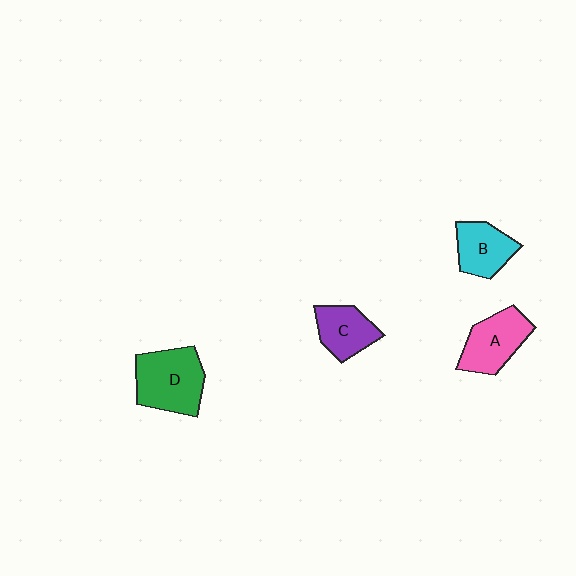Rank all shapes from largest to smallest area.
From largest to smallest: D (green), A (pink), B (cyan), C (purple).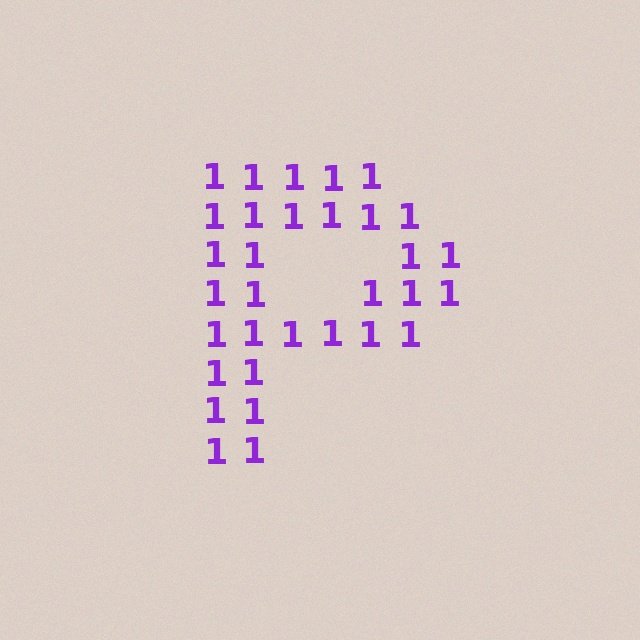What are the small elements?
The small elements are digit 1's.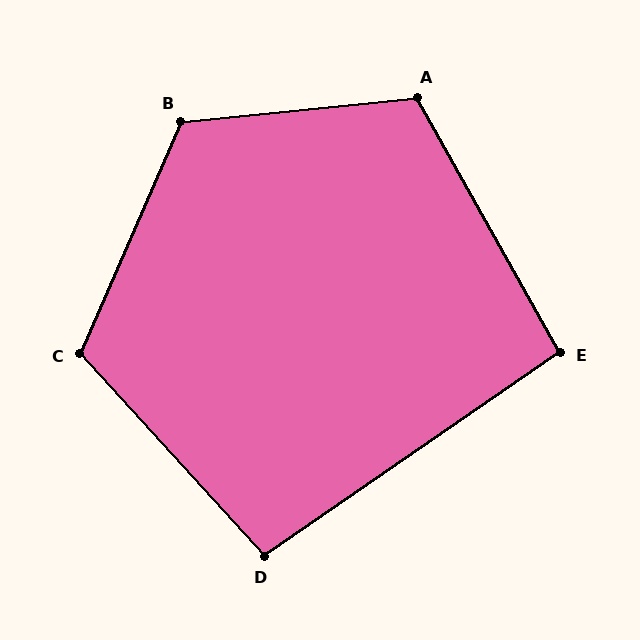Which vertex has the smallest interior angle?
E, at approximately 95 degrees.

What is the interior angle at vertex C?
Approximately 114 degrees (obtuse).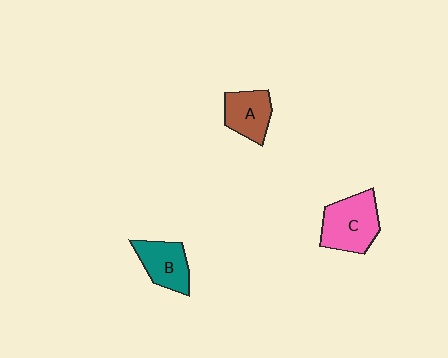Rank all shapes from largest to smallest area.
From largest to smallest: C (pink), B (teal), A (brown).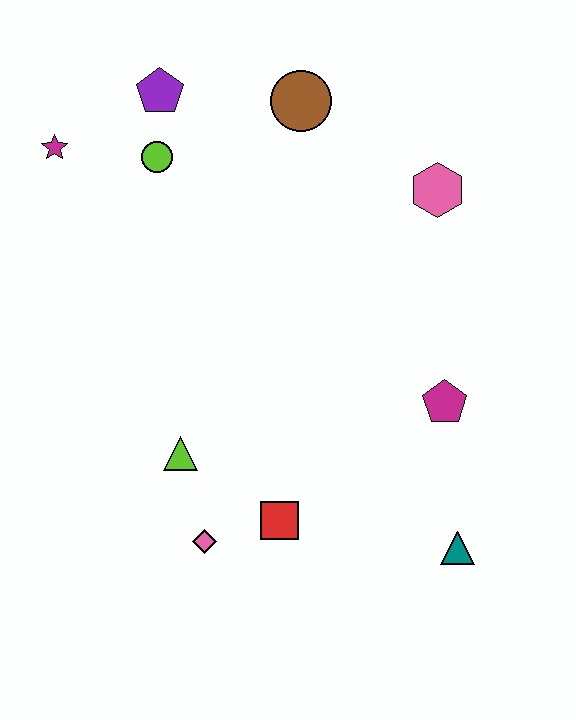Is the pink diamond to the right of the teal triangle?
No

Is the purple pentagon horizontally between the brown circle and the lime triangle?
No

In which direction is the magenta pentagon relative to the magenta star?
The magenta pentagon is to the right of the magenta star.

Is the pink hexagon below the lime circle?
Yes